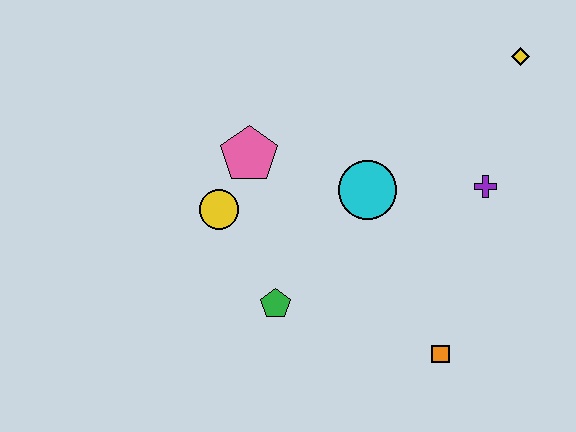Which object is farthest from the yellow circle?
The yellow diamond is farthest from the yellow circle.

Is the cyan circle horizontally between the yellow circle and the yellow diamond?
Yes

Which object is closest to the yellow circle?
The pink pentagon is closest to the yellow circle.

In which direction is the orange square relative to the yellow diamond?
The orange square is below the yellow diamond.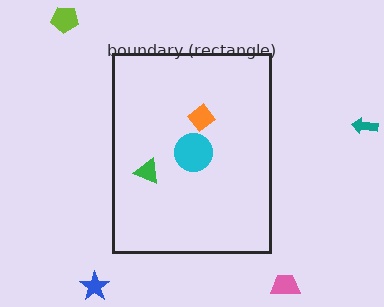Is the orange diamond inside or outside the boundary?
Inside.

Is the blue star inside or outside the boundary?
Outside.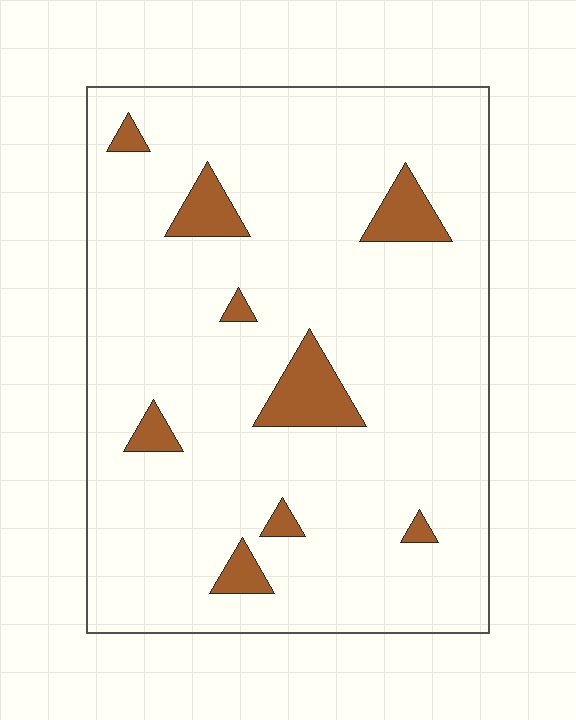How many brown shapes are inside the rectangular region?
9.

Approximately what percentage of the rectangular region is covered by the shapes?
Approximately 10%.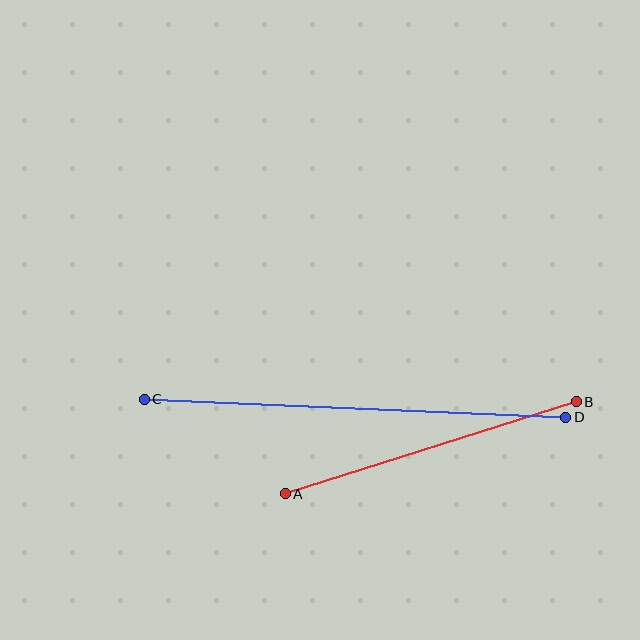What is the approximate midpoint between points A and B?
The midpoint is at approximately (431, 448) pixels.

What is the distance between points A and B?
The distance is approximately 305 pixels.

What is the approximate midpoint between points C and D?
The midpoint is at approximately (355, 408) pixels.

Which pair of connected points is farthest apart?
Points C and D are farthest apart.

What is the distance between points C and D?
The distance is approximately 422 pixels.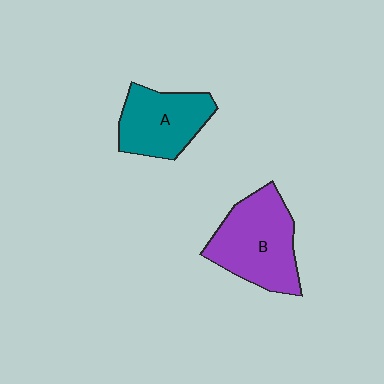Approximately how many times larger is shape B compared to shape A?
Approximately 1.3 times.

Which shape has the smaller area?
Shape A (teal).